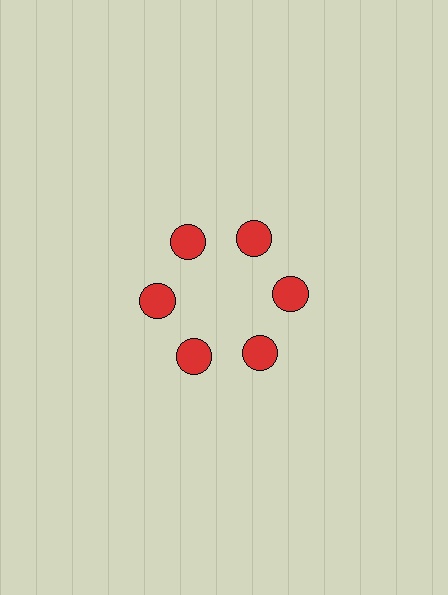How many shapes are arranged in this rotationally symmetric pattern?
There are 6 shapes, arranged in 6 groups of 1.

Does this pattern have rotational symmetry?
Yes, this pattern has 6-fold rotational symmetry. It looks the same after rotating 60 degrees around the center.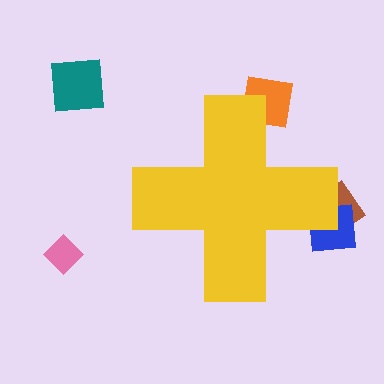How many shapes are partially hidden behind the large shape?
3 shapes are partially hidden.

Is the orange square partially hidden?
Yes, the orange square is partially hidden behind the yellow cross.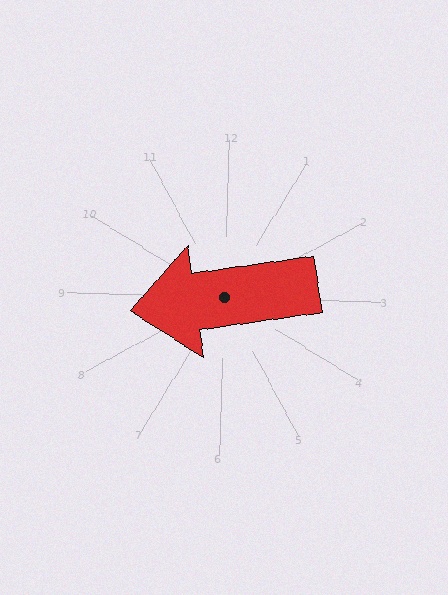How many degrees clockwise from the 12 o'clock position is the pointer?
Approximately 260 degrees.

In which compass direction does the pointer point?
West.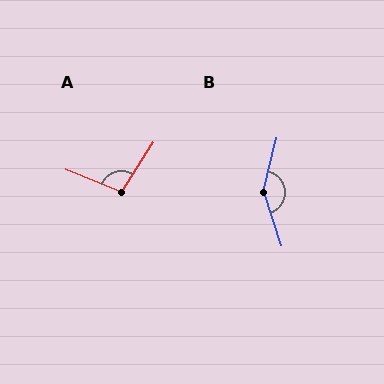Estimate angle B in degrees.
Approximately 148 degrees.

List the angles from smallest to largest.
A (101°), B (148°).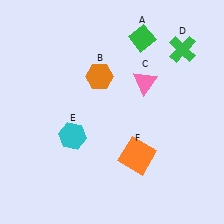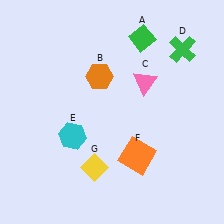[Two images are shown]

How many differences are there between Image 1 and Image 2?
There is 1 difference between the two images.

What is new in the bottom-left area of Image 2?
A yellow diamond (G) was added in the bottom-left area of Image 2.